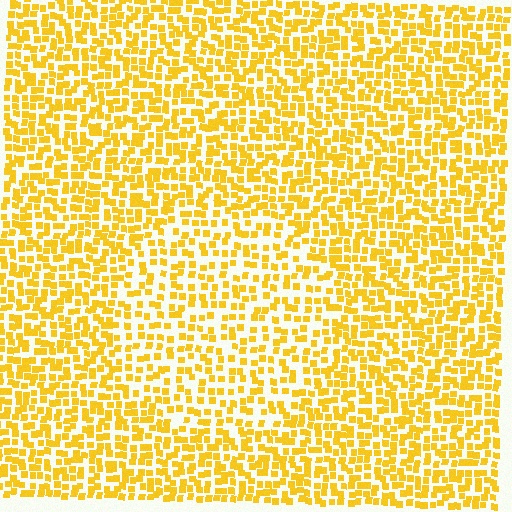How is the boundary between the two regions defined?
The boundary is defined by a change in element density (approximately 1.5x ratio). All elements are the same color, size, and shape.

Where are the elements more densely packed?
The elements are more densely packed outside the circle boundary.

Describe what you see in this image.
The image contains small yellow elements arranged at two different densities. A circle-shaped region is visible where the elements are less densely packed than the surrounding area.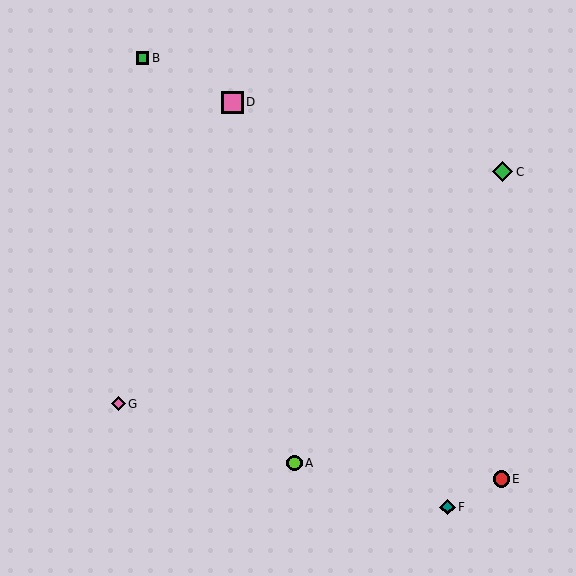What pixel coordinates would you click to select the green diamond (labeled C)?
Click at (502, 172) to select the green diamond C.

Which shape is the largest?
The pink square (labeled D) is the largest.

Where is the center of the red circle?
The center of the red circle is at (501, 479).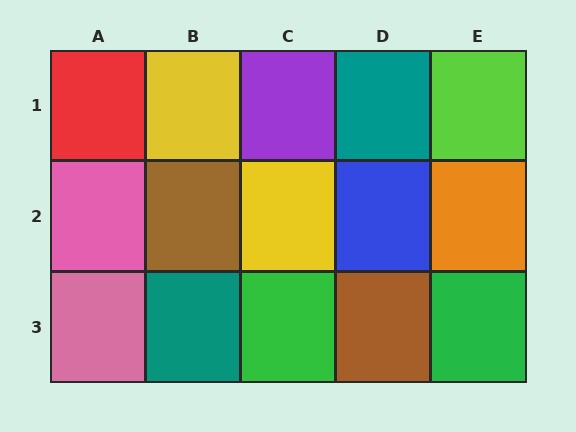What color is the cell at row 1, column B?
Yellow.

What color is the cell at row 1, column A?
Red.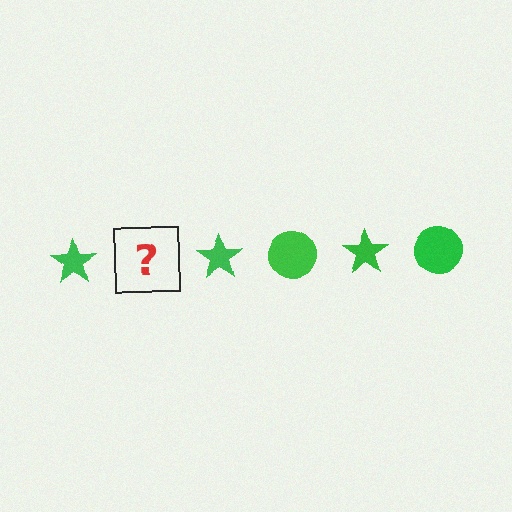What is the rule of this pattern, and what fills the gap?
The rule is that the pattern cycles through star, circle shapes in green. The gap should be filled with a green circle.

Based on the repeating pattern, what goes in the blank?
The blank should be a green circle.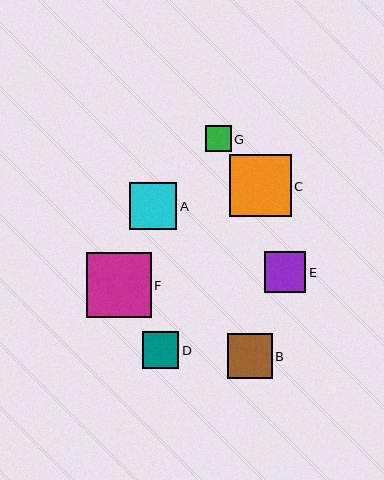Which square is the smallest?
Square G is the smallest with a size of approximately 26 pixels.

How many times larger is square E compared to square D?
Square E is approximately 1.1 times the size of square D.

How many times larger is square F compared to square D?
Square F is approximately 1.8 times the size of square D.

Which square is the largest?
Square F is the largest with a size of approximately 65 pixels.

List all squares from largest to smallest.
From largest to smallest: F, C, A, B, E, D, G.